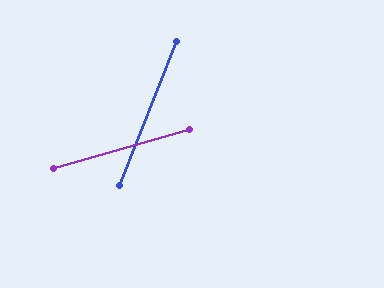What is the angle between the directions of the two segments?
Approximately 52 degrees.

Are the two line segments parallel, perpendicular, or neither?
Neither parallel nor perpendicular — they differ by about 52°.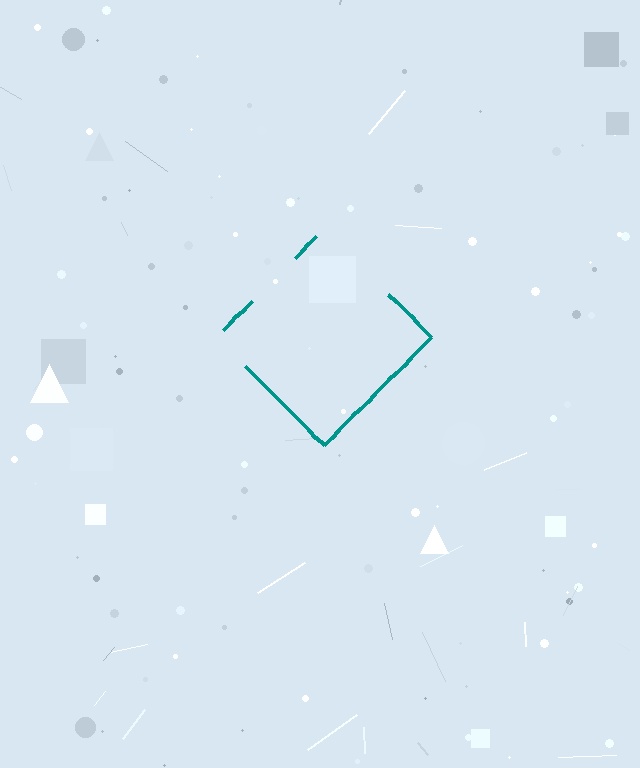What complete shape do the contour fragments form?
The contour fragments form a diamond.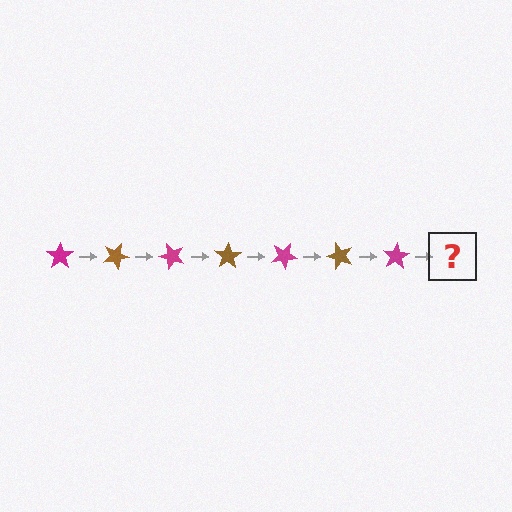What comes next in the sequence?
The next element should be a brown star, rotated 175 degrees from the start.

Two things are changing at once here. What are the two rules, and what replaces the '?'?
The two rules are that it rotates 25 degrees each step and the color cycles through magenta and brown. The '?' should be a brown star, rotated 175 degrees from the start.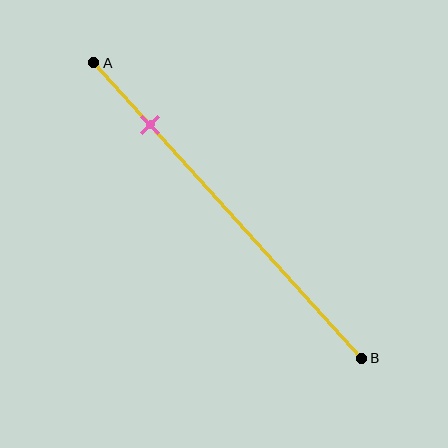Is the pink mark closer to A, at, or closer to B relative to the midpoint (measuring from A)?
The pink mark is closer to point A than the midpoint of segment AB.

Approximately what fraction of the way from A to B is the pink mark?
The pink mark is approximately 20% of the way from A to B.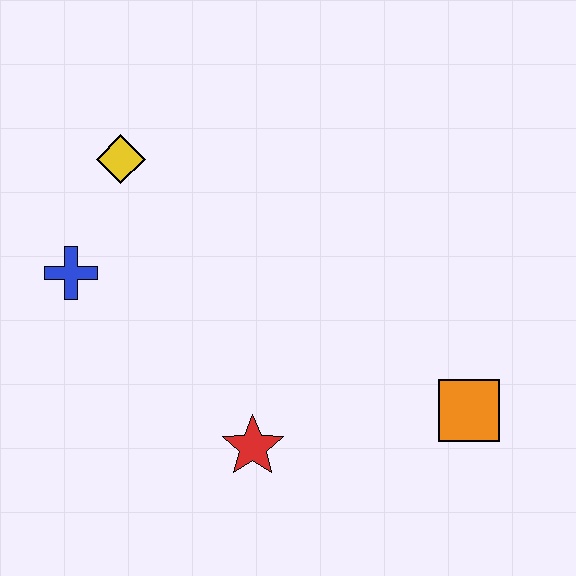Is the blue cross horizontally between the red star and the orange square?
No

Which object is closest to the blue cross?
The yellow diamond is closest to the blue cross.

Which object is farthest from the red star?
The yellow diamond is farthest from the red star.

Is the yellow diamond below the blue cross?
No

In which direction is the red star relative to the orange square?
The red star is to the left of the orange square.